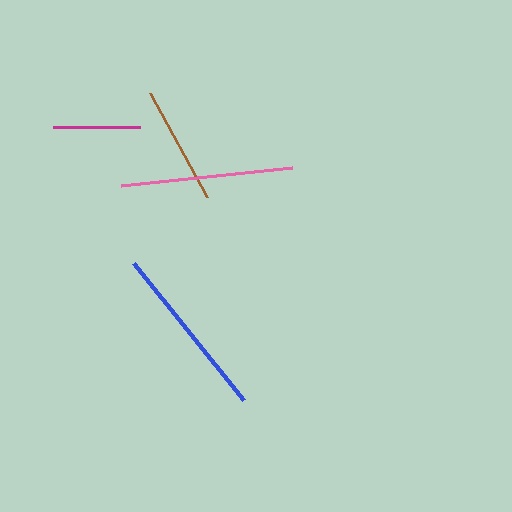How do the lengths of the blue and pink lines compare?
The blue and pink lines are approximately the same length.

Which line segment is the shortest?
The magenta line is the shortest at approximately 87 pixels.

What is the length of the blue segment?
The blue segment is approximately 176 pixels long.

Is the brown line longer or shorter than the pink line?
The pink line is longer than the brown line.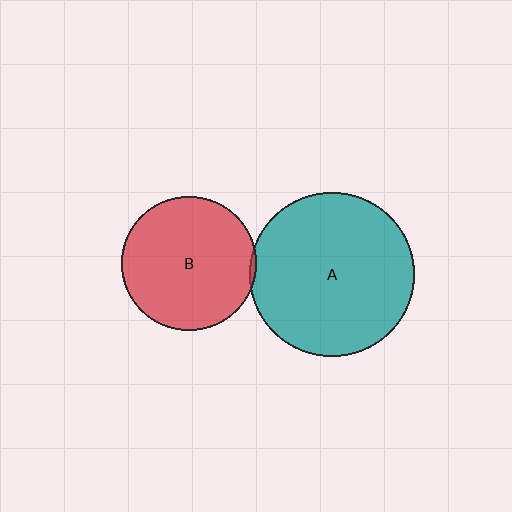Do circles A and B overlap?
Yes.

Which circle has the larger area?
Circle A (teal).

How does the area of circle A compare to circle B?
Approximately 1.5 times.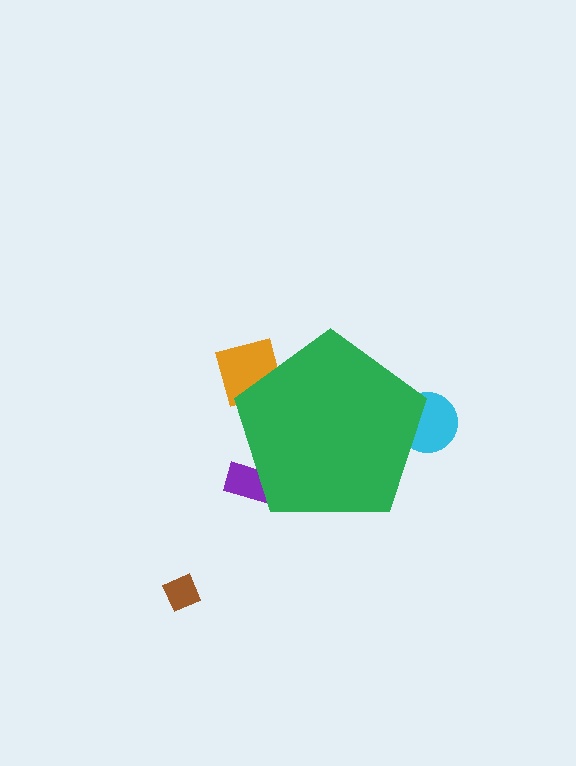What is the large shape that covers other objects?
A green pentagon.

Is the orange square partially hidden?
Yes, the orange square is partially hidden behind the green pentagon.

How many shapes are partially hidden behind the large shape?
3 shapes are partially hidden.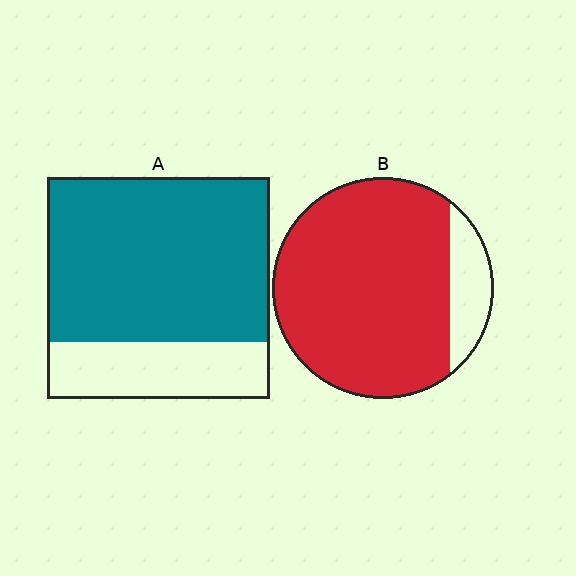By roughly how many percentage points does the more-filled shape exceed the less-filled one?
By roughly 10 percentage points (B over A).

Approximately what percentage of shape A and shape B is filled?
A is approximately 75% and B is approximately 85%.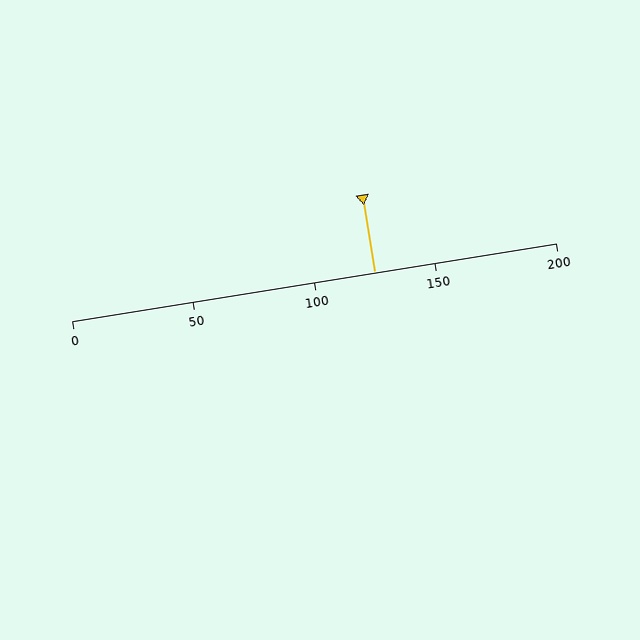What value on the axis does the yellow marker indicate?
The marker indicates approximately 125.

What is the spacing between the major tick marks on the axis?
The major ticks are spaced 50 apart.